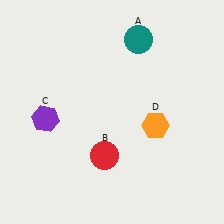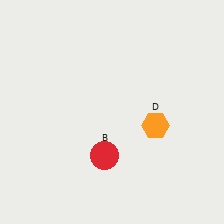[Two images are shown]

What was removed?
The purple hexagon (C), the teal circle (A) were removed in Image 2.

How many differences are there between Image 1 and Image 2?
There are 2 differences between the two images.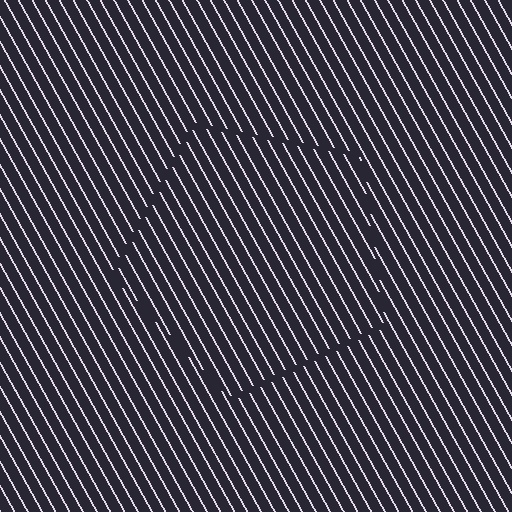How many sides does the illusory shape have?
5 sides — the line-ends trace a pentagon.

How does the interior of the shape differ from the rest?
The interior of the shape contains the same grating, shifted by half a period — the contour is defined by the phase discontinuity where line-ends from the inner and outer gratings abut.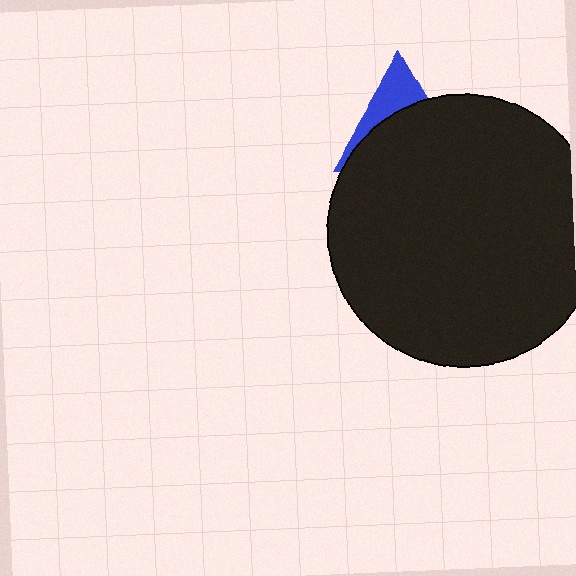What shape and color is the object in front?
The object in front is a black circle.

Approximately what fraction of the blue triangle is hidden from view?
Roughly 67% of the blue triangle is hidden behind the black circle.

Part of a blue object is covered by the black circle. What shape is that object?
It is a triangle.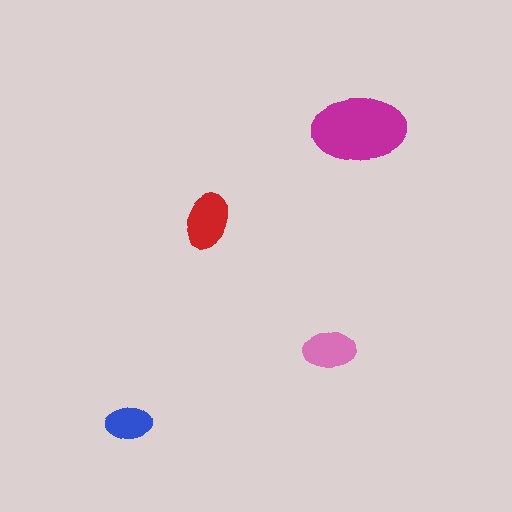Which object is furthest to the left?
The blue ellipse is leftmost.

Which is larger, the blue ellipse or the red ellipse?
The red one.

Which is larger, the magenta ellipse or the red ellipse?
The magenta one.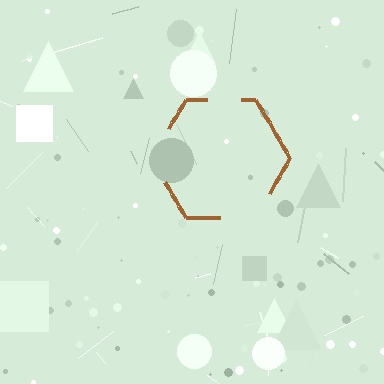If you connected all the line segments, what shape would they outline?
They would outline a hexagon.